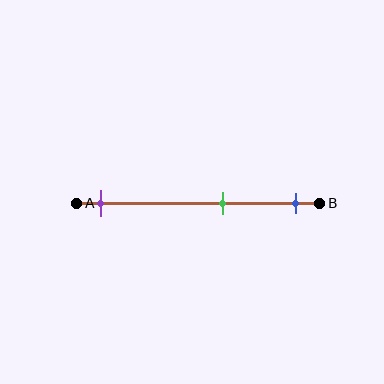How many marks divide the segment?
There are 3 marks dividing the segment.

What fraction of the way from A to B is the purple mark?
The purple mark is approximately 10% (0.1) of the way from A to B.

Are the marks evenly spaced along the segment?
No, the marks are not evenly spaced.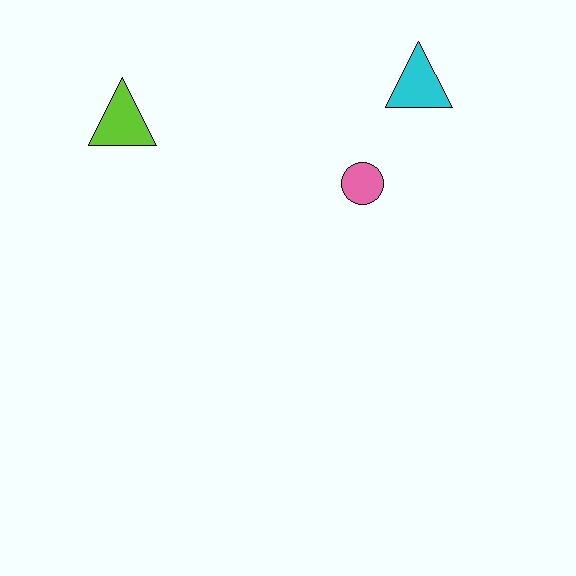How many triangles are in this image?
There are 2 triangles.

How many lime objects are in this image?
There is 1 lime object.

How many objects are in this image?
There are 3 objects.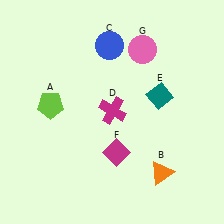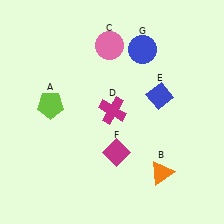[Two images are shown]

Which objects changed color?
C changed from blue to pink. E changed from teal to blue. G changed from pink to blue.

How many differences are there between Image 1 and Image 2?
There are 3 differences between the two images.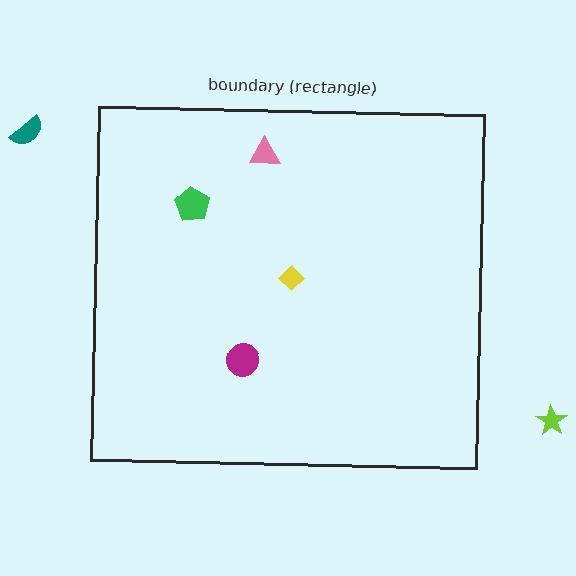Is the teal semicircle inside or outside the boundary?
Outside.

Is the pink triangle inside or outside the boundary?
Inside.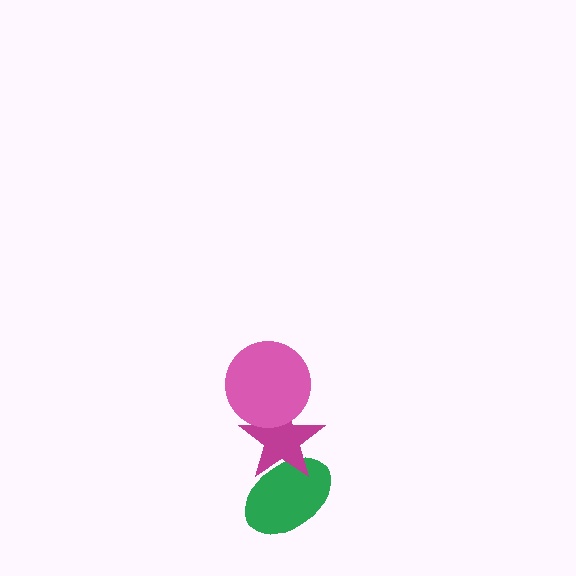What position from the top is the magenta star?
The magenta star is 2nd from the top.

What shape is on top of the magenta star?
The pink circle is on top of the magenta star.